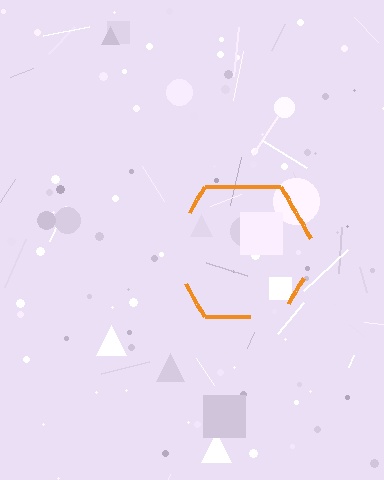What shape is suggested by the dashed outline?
The dashed outline suggests a hexagon.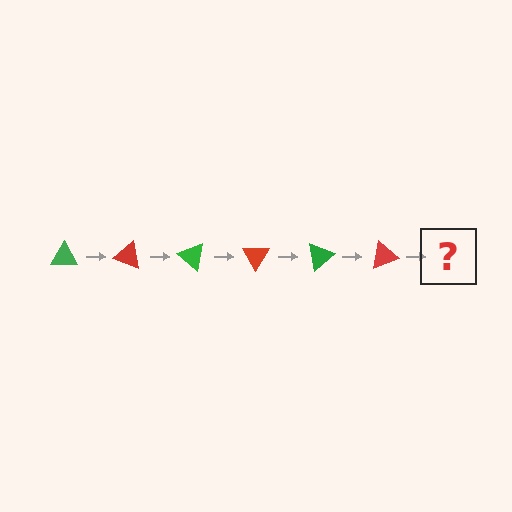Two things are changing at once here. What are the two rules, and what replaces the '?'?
The two rules are that it rotates 20 degrees each step and the color cycles through green and red. The '?' should be a green triangle, rotated 120 degrees from the start.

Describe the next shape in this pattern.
It should be a green triangle, rotated 120 degrees from the start.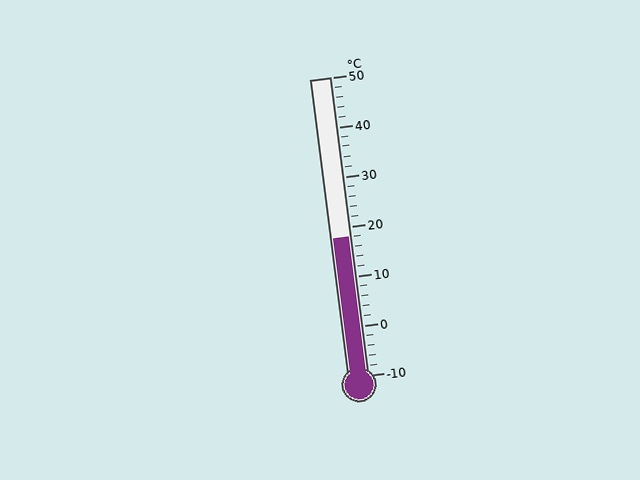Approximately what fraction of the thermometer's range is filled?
The thermometer is filled to approximately 45% of its range.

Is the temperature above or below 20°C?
The temperature is below 20°C.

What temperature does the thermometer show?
The thermometer shows approximately 18°C.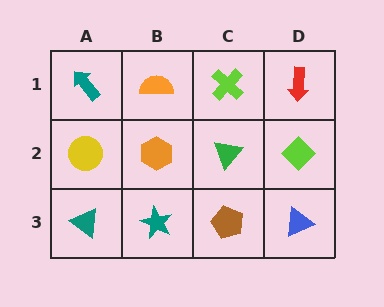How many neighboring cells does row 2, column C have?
4.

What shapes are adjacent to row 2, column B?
An orange semicircle (row 1, column B), a teal star (row 3, column B), a yellow circle (row 2, column A), a green triangle (row 2, column C).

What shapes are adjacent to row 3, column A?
A yellow circle (row 2, column A), a teal star (row 3, column B).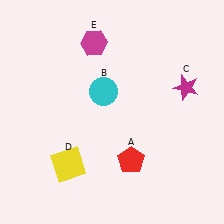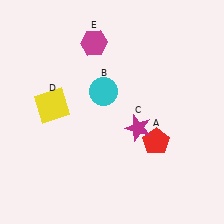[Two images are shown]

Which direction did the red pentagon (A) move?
The red pentagon (A) moved right.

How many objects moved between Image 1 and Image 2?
3 objects moved between the two images.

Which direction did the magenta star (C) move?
The magenta star (C) moved left.